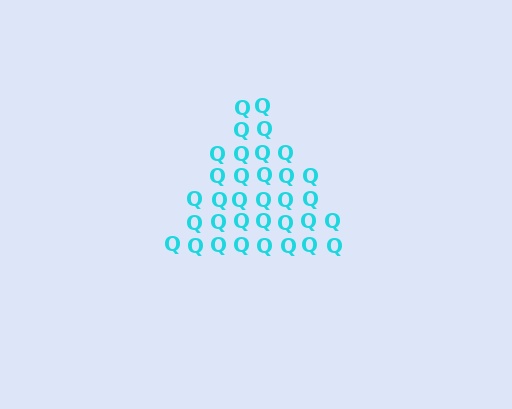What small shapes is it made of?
It is made of small letter Q's.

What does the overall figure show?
The overall figure shows a triangle.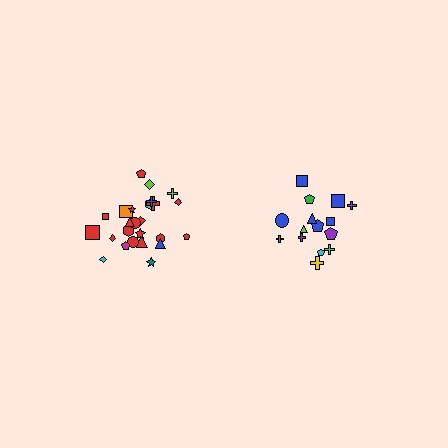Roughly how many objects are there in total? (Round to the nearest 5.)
Roughly 40 objects in total.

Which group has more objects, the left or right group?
The left group.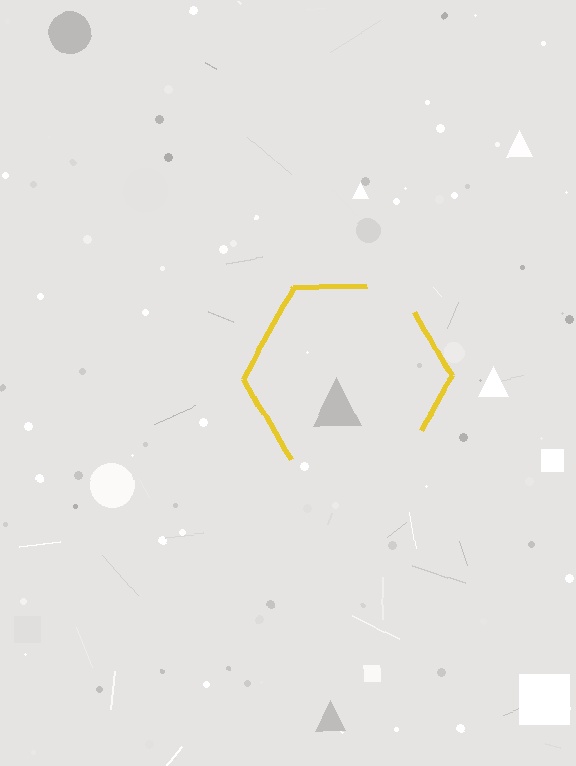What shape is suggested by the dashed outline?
The dashed outline suggests a hexagon.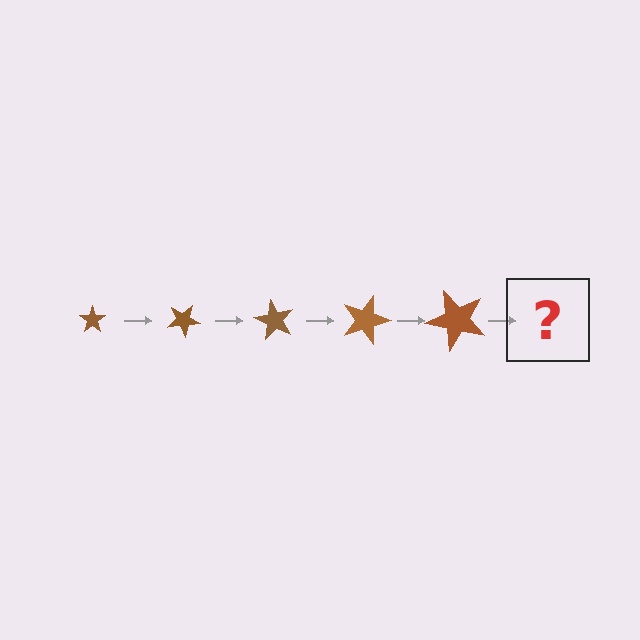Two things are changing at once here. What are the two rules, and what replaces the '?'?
The two rules are that the star grows larger each step and it rotates 30 degrees each step. The '?' should be a star, larger than the previous one and rotated 150 degrees from the start.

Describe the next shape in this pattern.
It should be a star, larger than the previous one and rotated 150 degrees from the start.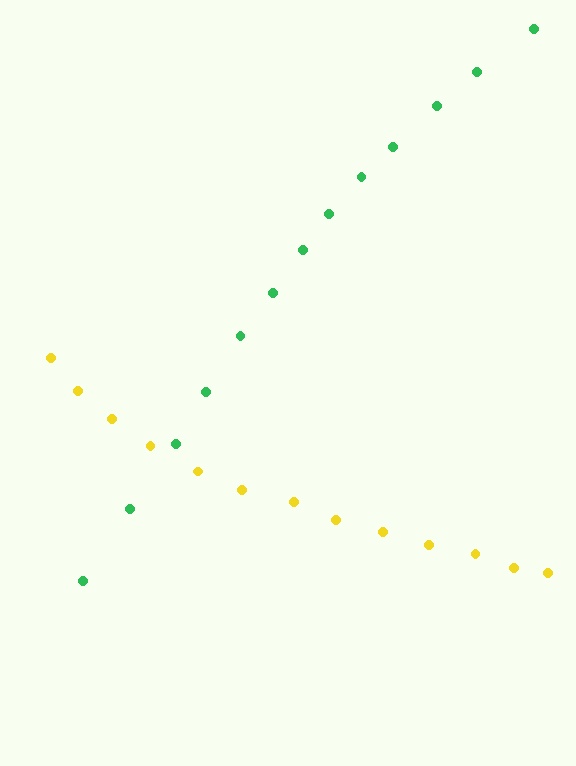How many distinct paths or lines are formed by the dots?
There are 2 distinct paths.